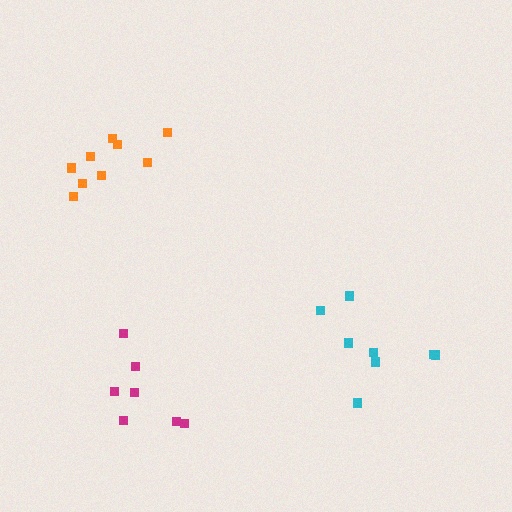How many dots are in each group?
Group 1: 7 dots, Group 2: 8 dots, Group 3: 9 dots (24 total).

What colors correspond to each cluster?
The clusters are colored: magenta, cyan, orange.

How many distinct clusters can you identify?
There are 3 distinct clusters.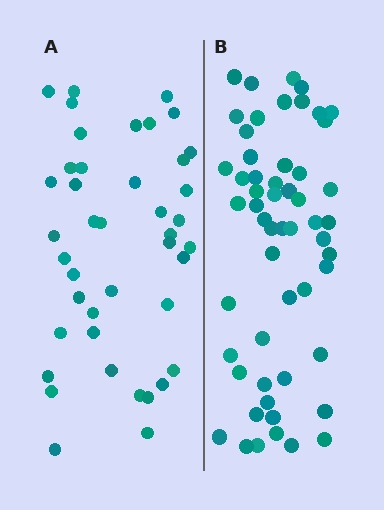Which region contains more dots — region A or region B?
Region B (the right region) has more dots.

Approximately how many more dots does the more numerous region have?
Region B has approximately 15 more dots than region A.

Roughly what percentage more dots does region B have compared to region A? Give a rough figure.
About 30% more.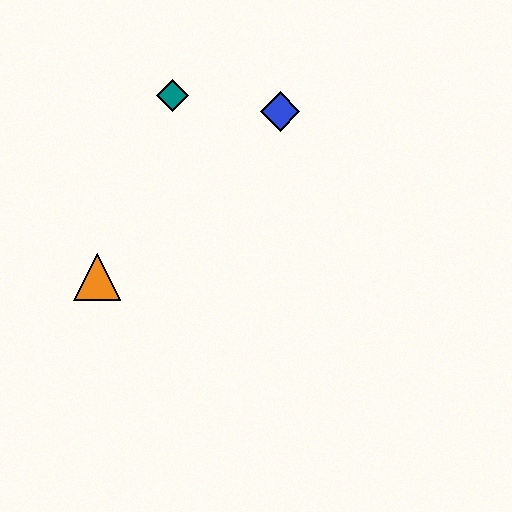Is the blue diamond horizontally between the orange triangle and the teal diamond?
No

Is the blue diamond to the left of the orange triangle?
No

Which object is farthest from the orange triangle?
The blue diamond is farthest from the orange triangle.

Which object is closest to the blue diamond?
The teal diamond is closest to the blue diamond.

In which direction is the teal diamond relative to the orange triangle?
The teal diamond is above the orange triangle.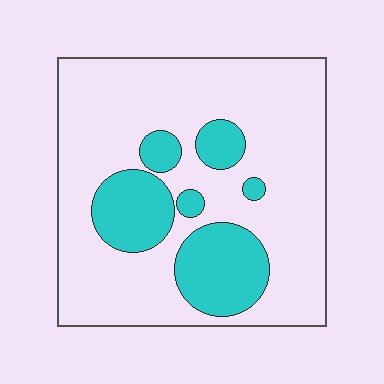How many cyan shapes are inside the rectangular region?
6.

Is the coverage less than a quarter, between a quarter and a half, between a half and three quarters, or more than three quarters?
Less than a quarter.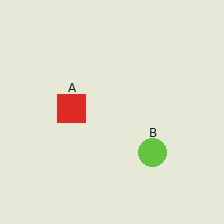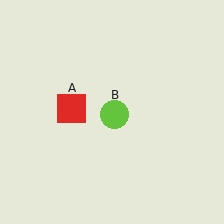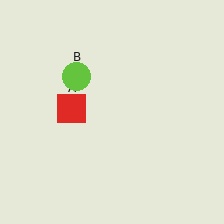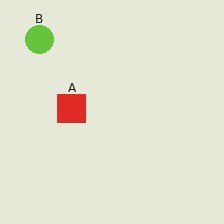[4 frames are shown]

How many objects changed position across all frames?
1 object changed position: lime circle (object B).